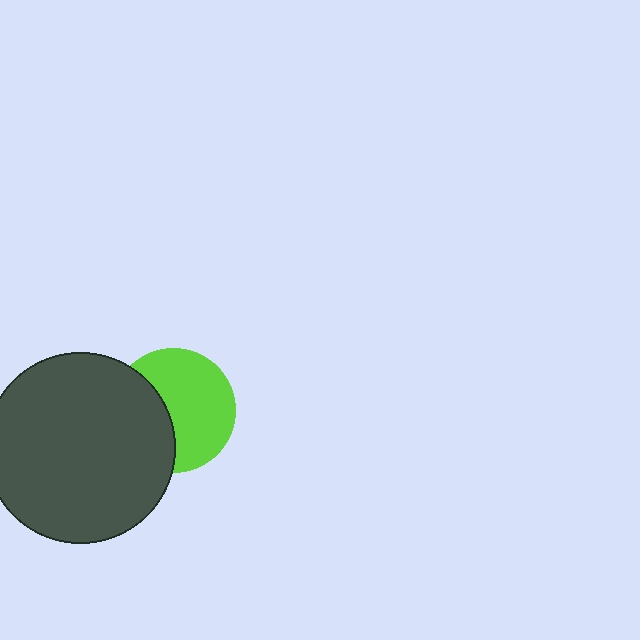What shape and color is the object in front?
The object in front is a dark gray circle.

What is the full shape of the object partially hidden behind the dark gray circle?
The partially hidden object is a lime circle.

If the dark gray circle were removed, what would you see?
You would see the complete lime circle.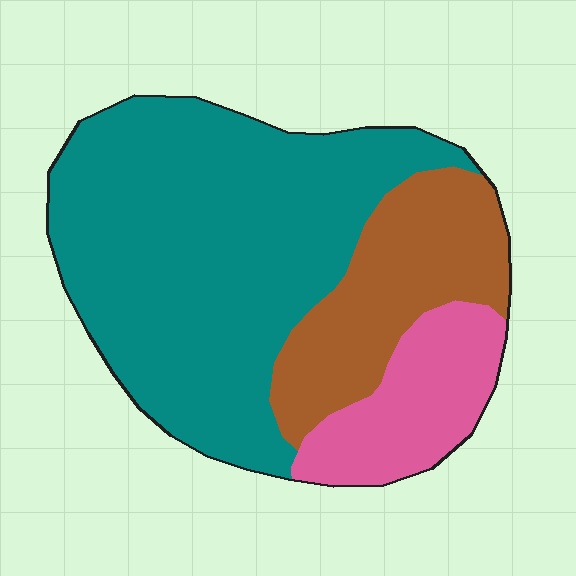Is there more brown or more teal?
Teal.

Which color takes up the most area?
Teal, at roughly 60%.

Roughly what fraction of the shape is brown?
Brown covers roughly 25% of the shape.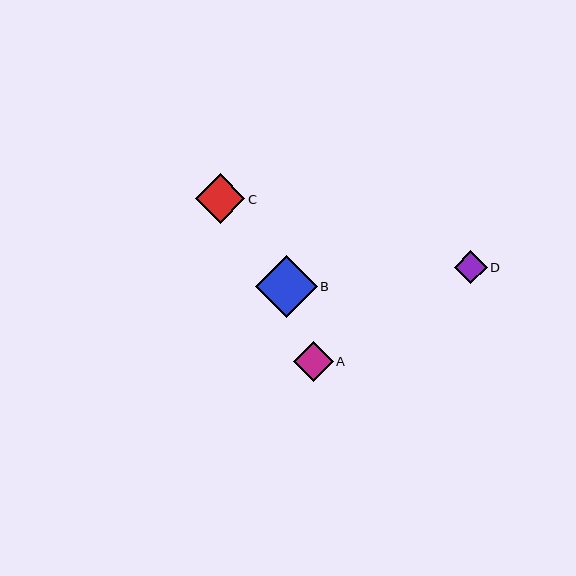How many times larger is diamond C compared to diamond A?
Diamond C is approximately 1.3 times the size of diamond A.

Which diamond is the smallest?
Diamond D is the smallest with a size of approximately 33 pixels.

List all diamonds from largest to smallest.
From largest to smallest: B, C, A, D.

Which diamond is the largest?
Diamond B is the largest with a size of approximately 62 pixels.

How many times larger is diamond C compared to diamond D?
Diamond C is approximately 1.5 times the size of diamond D.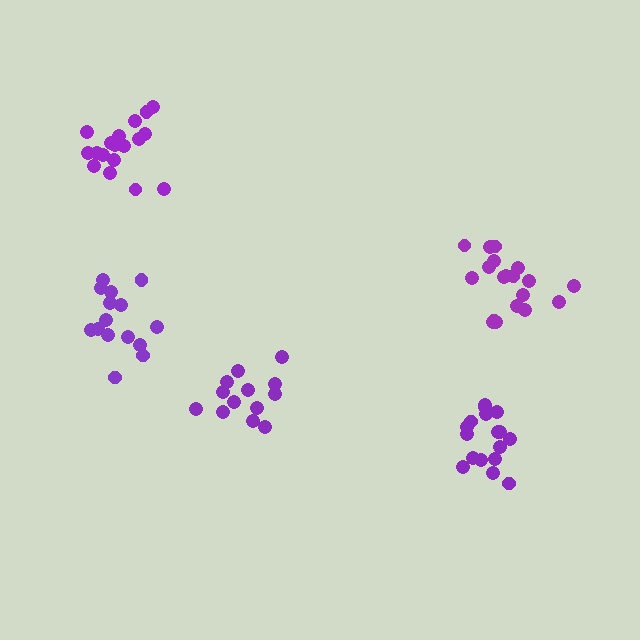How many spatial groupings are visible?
There are 5 spatial groupings.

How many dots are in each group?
Group 1: 19 dots, Group 2: 17 dots, Group 3: 15 dots, Group 4: 13 dots, Group 5: 18 dots (82 total).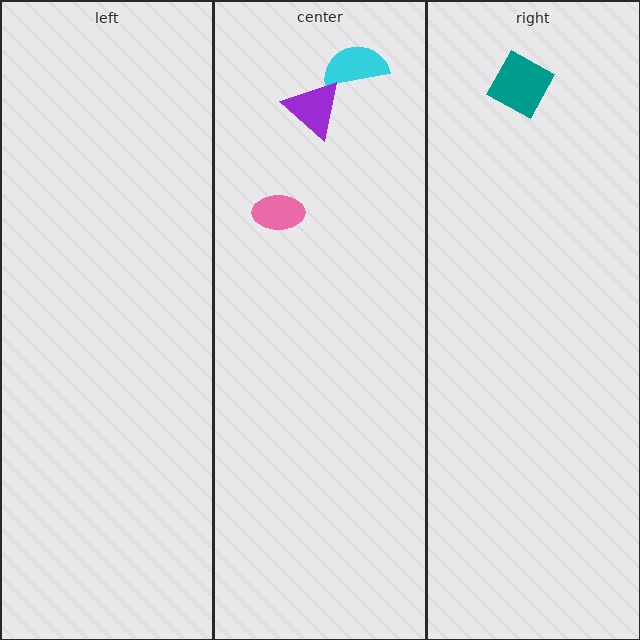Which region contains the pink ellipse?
The center region.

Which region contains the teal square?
The right region.